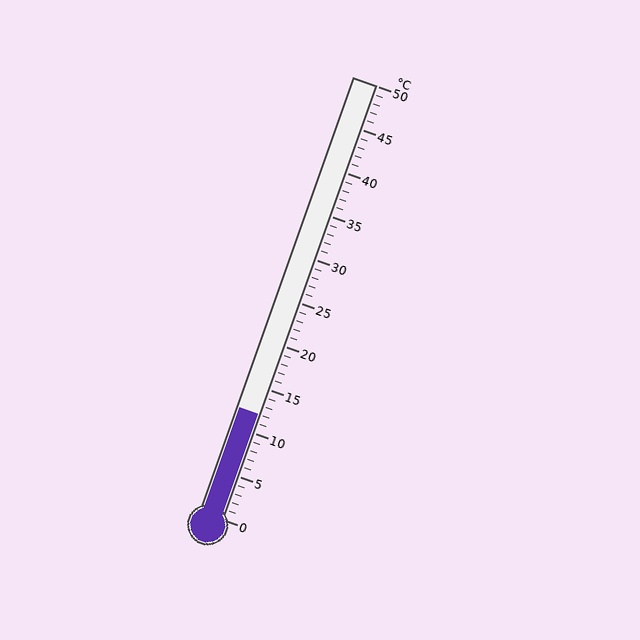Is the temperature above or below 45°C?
The temperature is below 45°C.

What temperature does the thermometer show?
The thermometer shows approximately 12°C.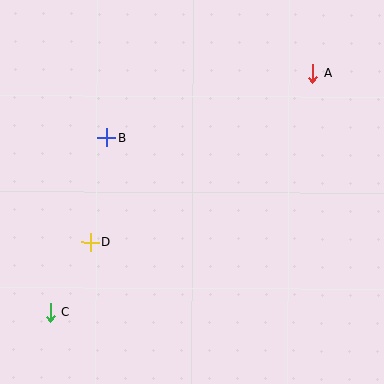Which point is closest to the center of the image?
Point B at (107, 138) is closest to the center.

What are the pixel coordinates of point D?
Point D is at (90, 242).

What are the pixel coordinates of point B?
Point B is at (107, 138).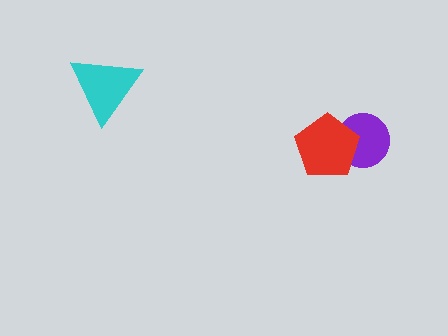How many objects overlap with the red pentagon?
1 object overlaps with the red pentagon.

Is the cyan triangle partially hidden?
No, no other shape covers it.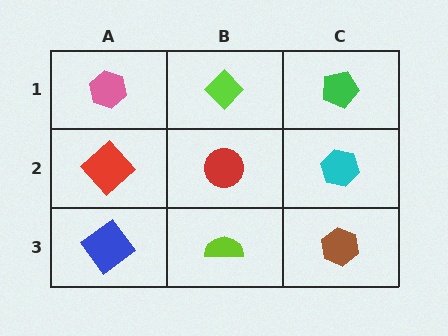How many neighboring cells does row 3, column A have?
2.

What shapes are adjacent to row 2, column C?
A green pentagon (row 1, column C), a brown hexagon (row 3, column C), a red circle (row 2, column B).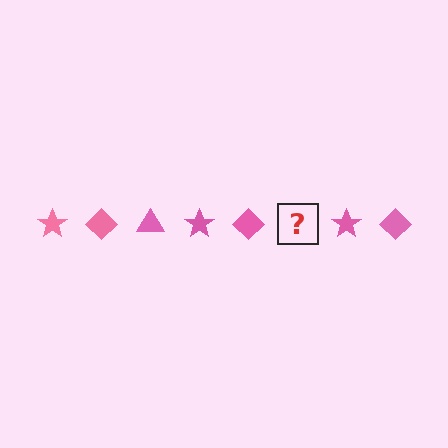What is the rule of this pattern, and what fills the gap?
The rule is that the pattern cycles through star, diamond, triangle shapes in pink. The gap should be filled with a pink triangle.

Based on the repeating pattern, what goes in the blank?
The blank should be a pink triangle.